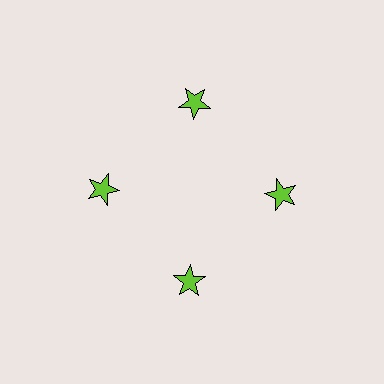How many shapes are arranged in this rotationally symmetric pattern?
There are 4 shapes, arranged in 4 groups of 1.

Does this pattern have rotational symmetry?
Yes, this pattern has 4-fold rotational symmetry. It looks the same after rotating 90 degrees around the center.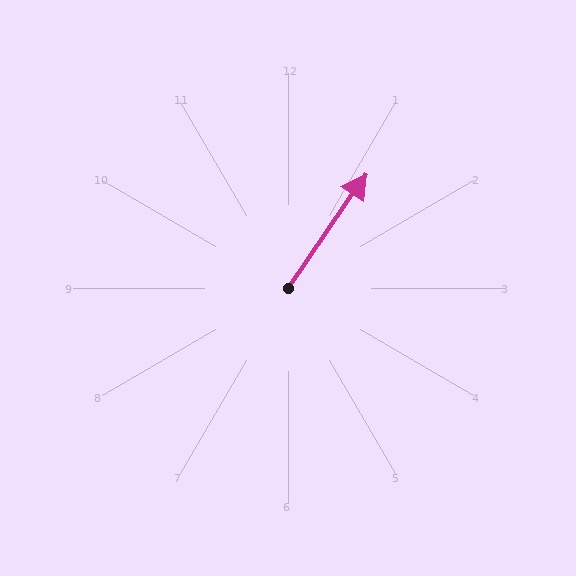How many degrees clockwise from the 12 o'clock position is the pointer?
Approximately 34 degrees.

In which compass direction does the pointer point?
Northeast.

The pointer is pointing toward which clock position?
Roughly 1 o'clock.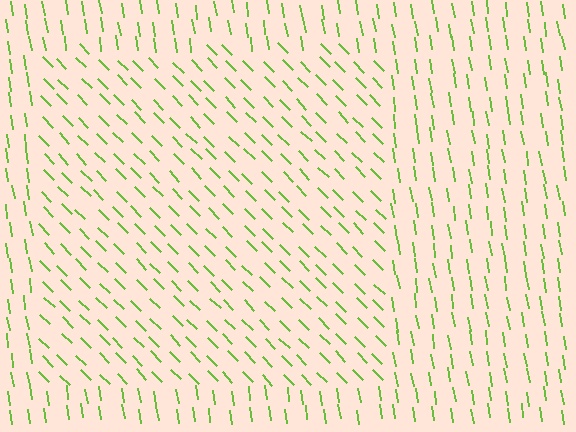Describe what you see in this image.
The image is filled with small lime line segments. A rectangle region in the image has lines oriented differently from the surrounding lines, creating a visible texture boundary.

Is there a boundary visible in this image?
Yes, there is a texture boundary formed by a change in line orientation.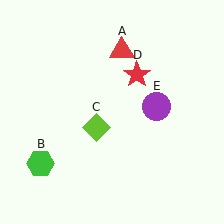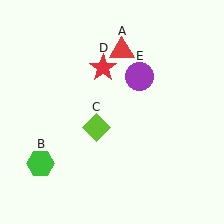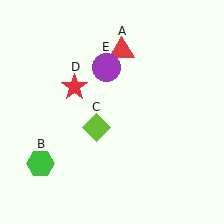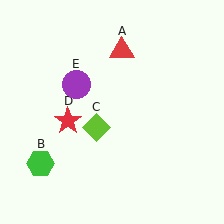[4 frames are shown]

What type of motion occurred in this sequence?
The red star (object D), purple circle (object E) rotated counterclockwise around the center of the scene.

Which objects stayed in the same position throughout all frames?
Red triangle (object A) and green hexagon (object B) and lime diamond (object C) remained stationary.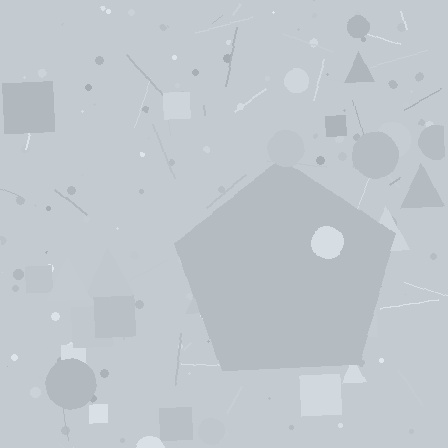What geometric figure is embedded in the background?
A pentagon is embedded in the background.